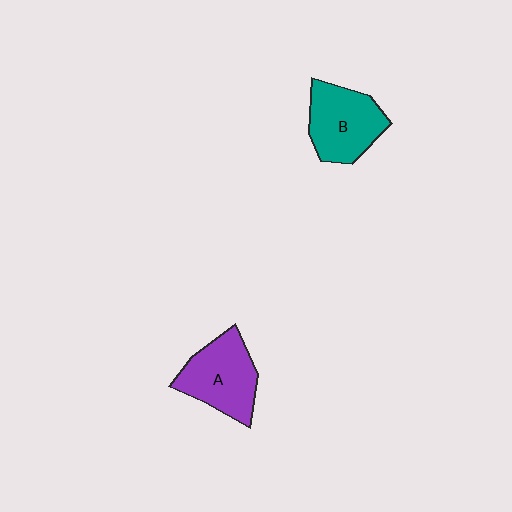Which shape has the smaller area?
Shape B (teal).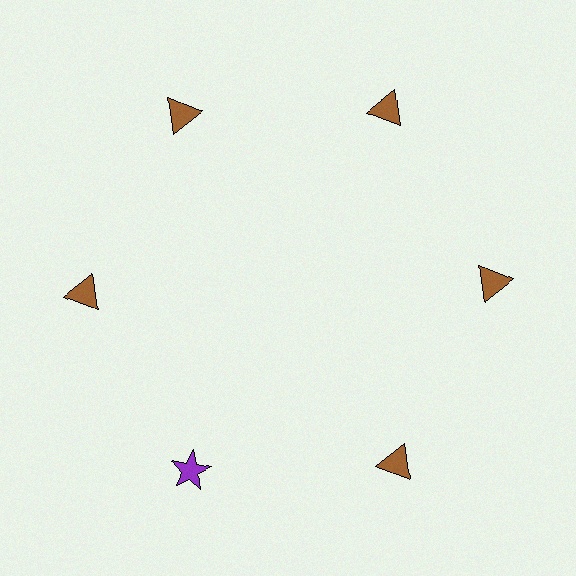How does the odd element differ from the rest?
It differs in both color (purple instead of brown) and shape (star instead of triangle).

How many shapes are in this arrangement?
There are 6 shapes arranged in a ring pattern.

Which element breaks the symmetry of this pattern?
The purple star at roughly the 7 o'clock position breaks the symmetry. All other shapes are brown triangles.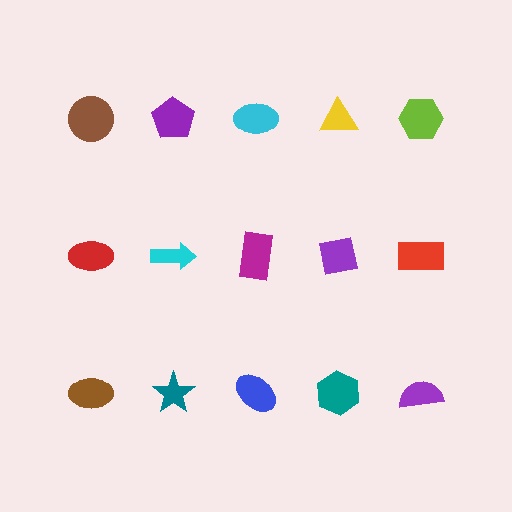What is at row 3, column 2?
A teal star.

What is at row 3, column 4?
A teal hexagon.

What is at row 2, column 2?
A cyan arrow.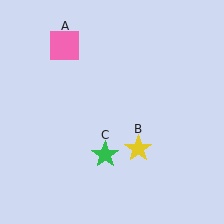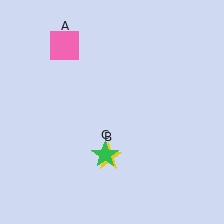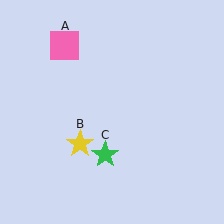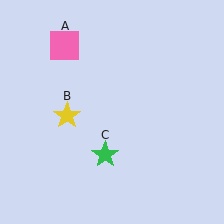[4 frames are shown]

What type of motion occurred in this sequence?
The yellow star (object B) rotated clockwise around the center of the scene.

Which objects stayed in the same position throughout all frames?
Pink square (object A) and green star (object C) remained stationary.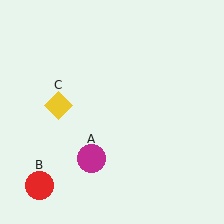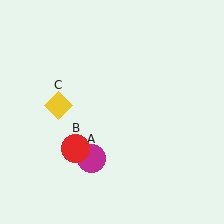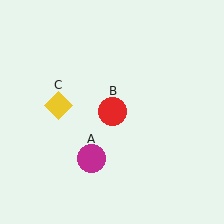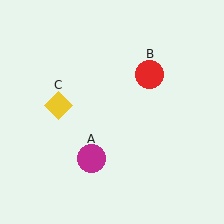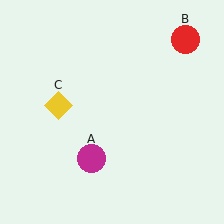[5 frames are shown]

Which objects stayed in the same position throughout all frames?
Magenta circle (object A) and yellow diamond (object C) remained stationary.